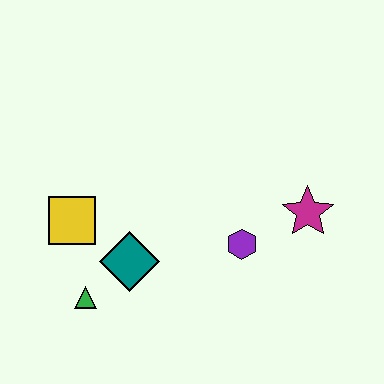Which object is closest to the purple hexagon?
The magenta star is closest to the purple hexagon.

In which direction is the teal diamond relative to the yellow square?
The teal diamond is to the right of the yellow square.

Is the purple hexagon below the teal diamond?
No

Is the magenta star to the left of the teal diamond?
No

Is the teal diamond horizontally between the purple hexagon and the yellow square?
Yes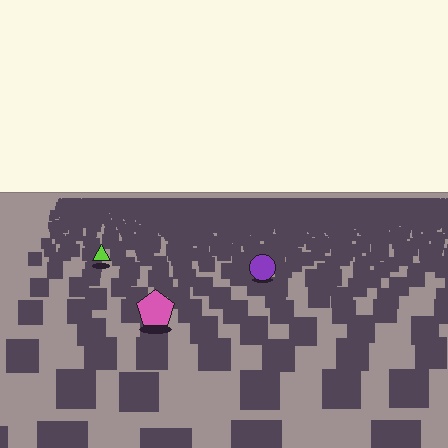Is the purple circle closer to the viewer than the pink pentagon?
No. The pink pentagon is closer — you can tell from the texture gradient: the ground texture is coarser near it.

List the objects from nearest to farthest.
From nearest to farthest: the pink pentagon, the purple circle, the lime triangle.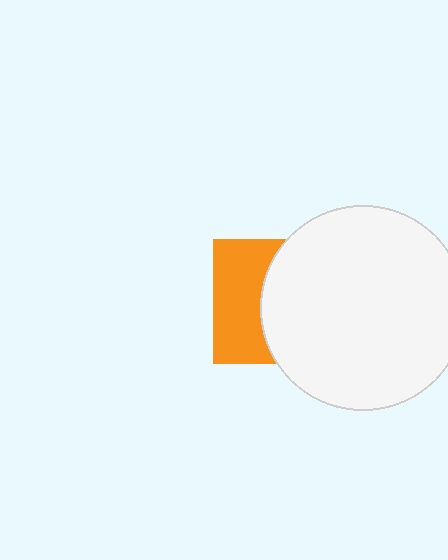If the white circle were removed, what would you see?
You would see the complete orange square.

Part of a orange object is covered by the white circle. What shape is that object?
It is a square.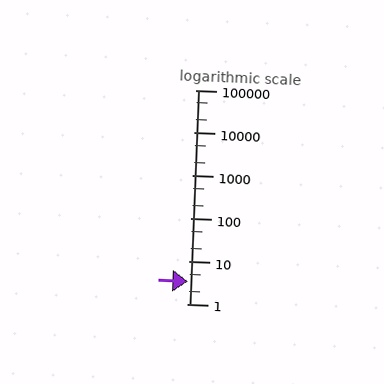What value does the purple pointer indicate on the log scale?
The pointer indicates approximately 3.4.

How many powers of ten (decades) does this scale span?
The scale spans 5 decades, from 1 to 100000.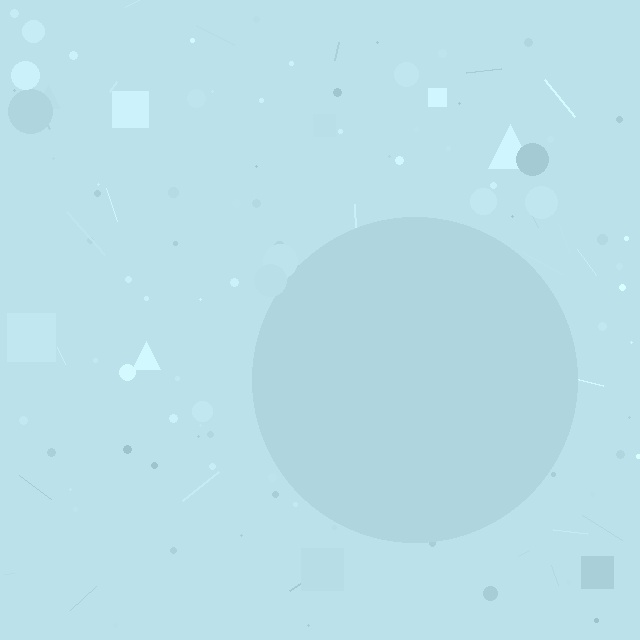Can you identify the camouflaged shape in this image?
The camouflaged shape is a circle.